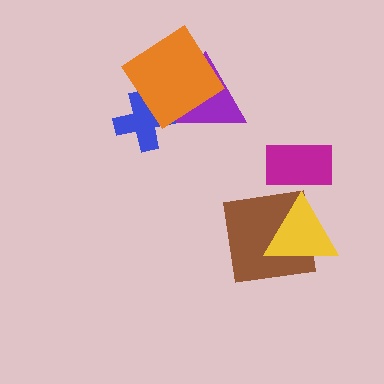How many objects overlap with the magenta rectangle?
0 objects overlap with the magenta rectangle.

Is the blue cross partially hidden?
Yes, it is partially covered by another shape.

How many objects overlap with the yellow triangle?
1 object overlaps with the yellow triangle.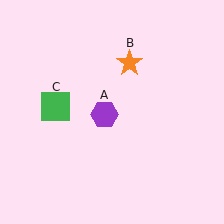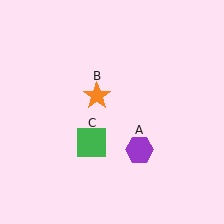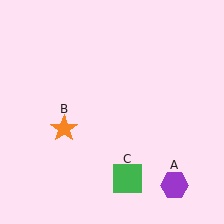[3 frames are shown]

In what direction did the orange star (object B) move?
The orange star (object B) moved down and to the left.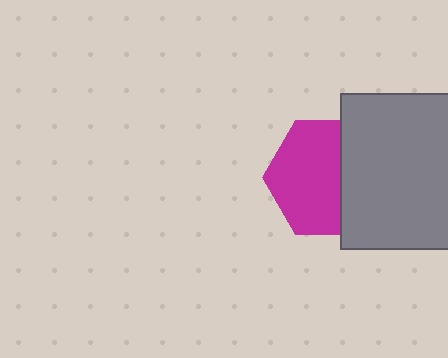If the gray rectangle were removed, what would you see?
You would see the complete magenta hexagon.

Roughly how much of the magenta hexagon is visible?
About half of it is visible (roughly 61%).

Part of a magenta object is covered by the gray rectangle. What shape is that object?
It is a hexagon.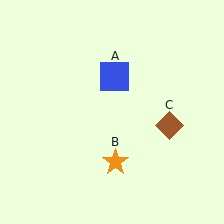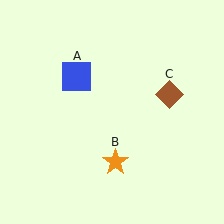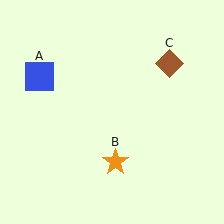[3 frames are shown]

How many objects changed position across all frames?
2 objects changed position: blue square (object A), brown diamond (object C).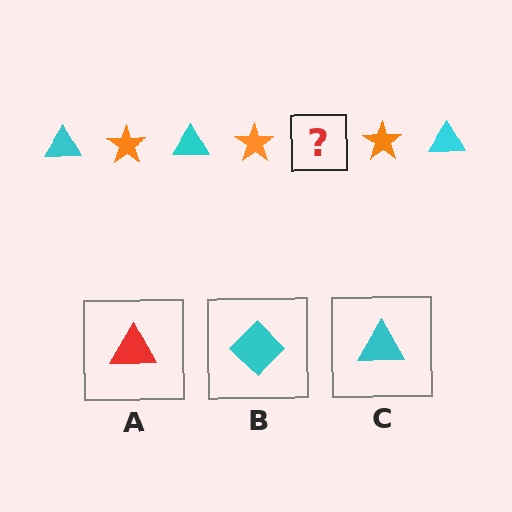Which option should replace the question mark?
Option C.